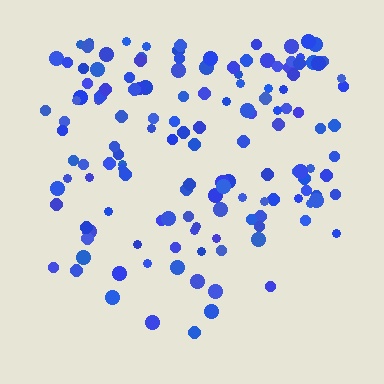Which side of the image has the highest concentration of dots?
The top.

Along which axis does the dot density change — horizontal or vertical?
Vertical.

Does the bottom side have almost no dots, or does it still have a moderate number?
Still a moderate number, just noticeably fewer than the top.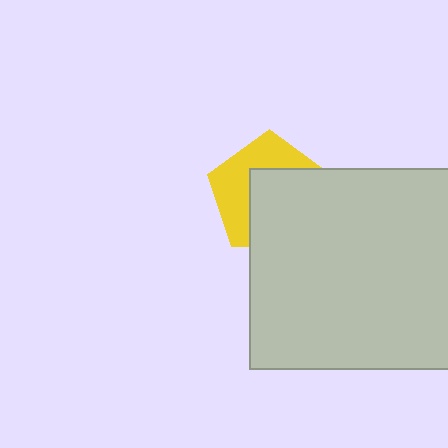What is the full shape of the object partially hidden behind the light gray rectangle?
The partially hidden object is a yellow pentagon.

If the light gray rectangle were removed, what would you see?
You would see the complete yellow pentagon.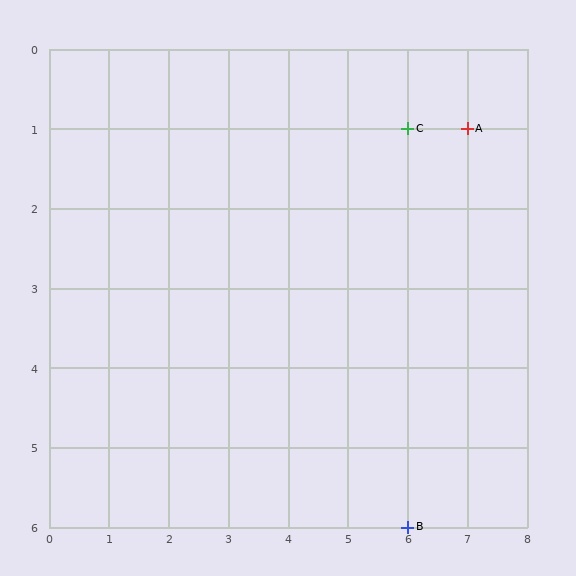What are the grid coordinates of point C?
Point C is at grid coordinates (6, 1).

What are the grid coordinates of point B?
Point B is at grid coordinates (6, 6).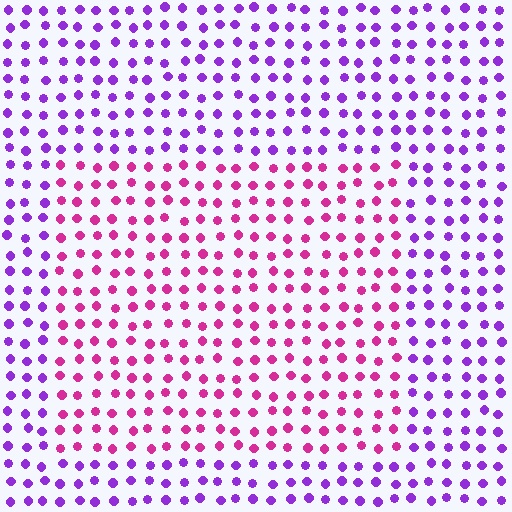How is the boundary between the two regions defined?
The boundary is defined purely by a slight shift in hue (about 45 degrees). Spacing, size, and orientation are identical on both sides.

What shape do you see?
I see a rectangle.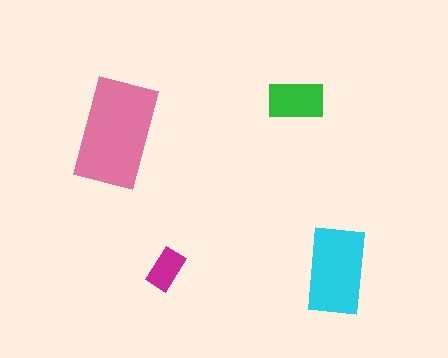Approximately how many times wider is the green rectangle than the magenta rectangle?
About 1.5 times wider.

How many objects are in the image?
There are 4 objects in the image.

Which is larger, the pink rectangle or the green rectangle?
The pink one.